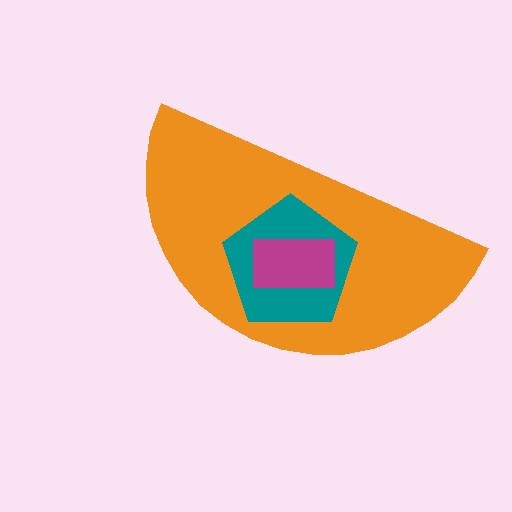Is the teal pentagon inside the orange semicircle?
Yes.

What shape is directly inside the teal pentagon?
The magenta rectangle.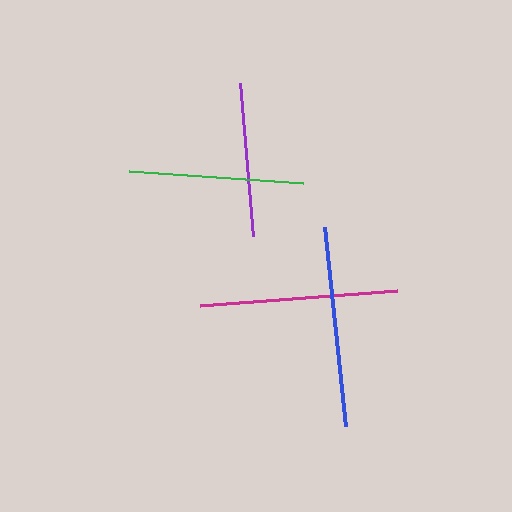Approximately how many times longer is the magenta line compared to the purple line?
The magenta line is approximately 1.3 times the length of the purple line.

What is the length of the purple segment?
The purple segment is approximately 154 pixels long.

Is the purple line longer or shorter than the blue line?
The blue line is longer than the purple line.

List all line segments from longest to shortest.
From longest to shortest: blue, magenta, green, purple.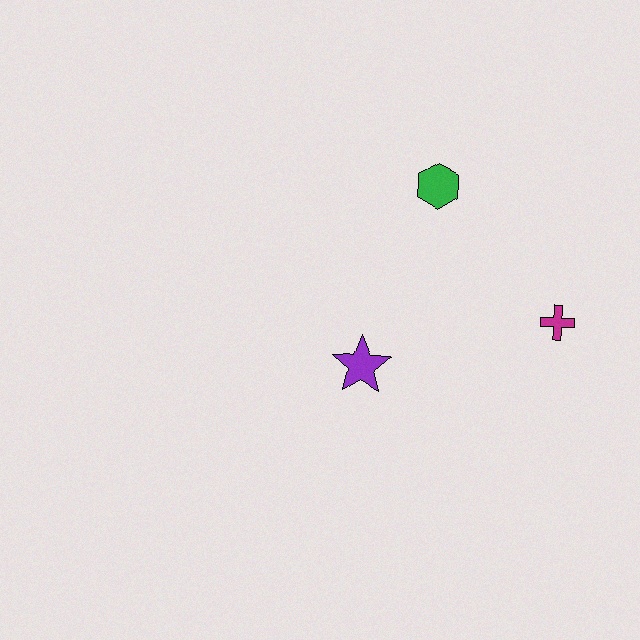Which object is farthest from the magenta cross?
The purple star is farthest from the magenta cross.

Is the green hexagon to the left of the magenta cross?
Yes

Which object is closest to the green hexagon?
The magenta cross is closest to the green hexagon.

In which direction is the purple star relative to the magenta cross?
The purple star is to the left of the magenta cross.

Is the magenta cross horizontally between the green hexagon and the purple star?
No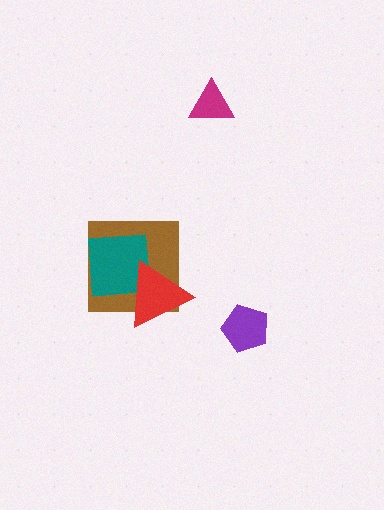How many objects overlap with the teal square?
2 objects overlap with the teal square.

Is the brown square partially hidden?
Yes, it is partially covered by another shape.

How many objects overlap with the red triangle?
2 objects overlap with the red triangle.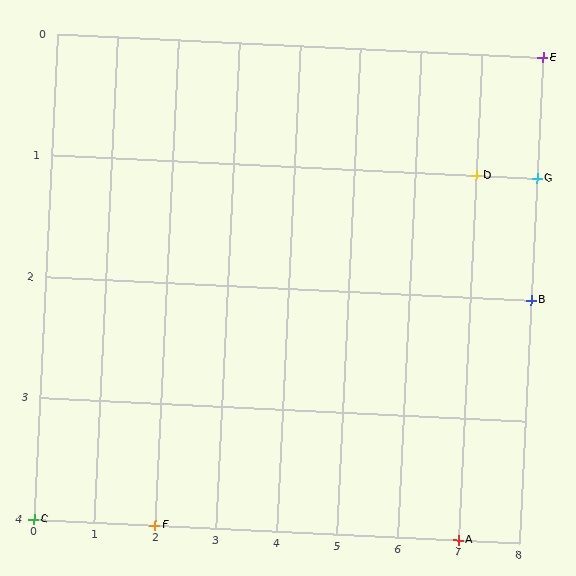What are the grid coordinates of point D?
Point D is at grid coordinates (7, 1).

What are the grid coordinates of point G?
Point G is at grid coordinates (8, 1).